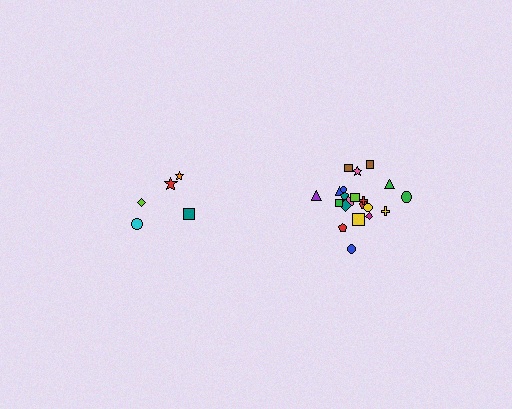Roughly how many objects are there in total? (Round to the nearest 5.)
Roughly 25 objects in total.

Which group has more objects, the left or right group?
The right group.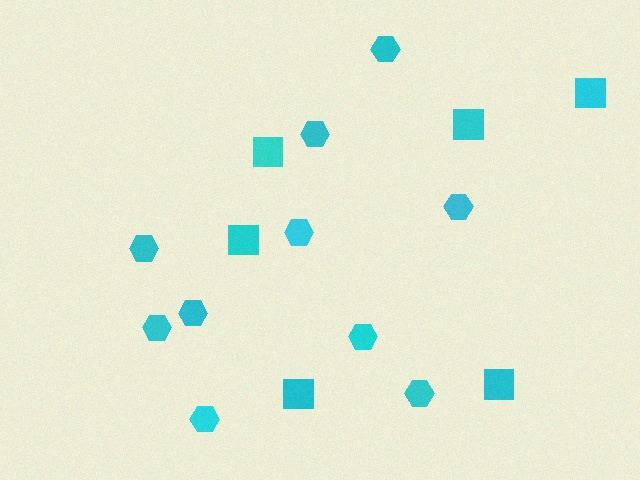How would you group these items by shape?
There are 2 groups: one group of squares (6) and one group of hexagons (10).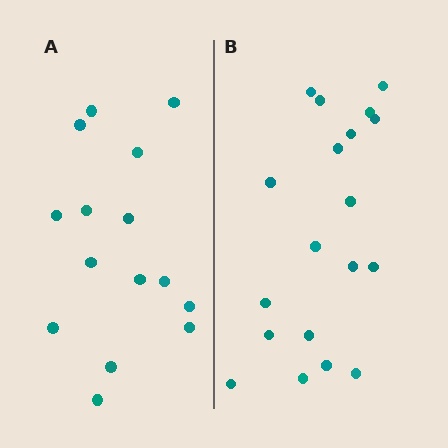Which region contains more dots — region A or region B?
Region B (the right region) has more dots.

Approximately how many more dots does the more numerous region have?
Region B has about 4 more dots than region A.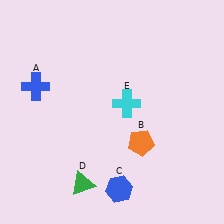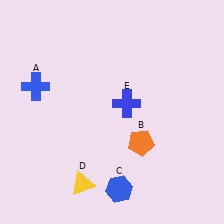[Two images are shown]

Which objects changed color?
D changed from green to yellow. E changed from cyan to blue.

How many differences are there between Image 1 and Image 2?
There are 2 differences between the two images.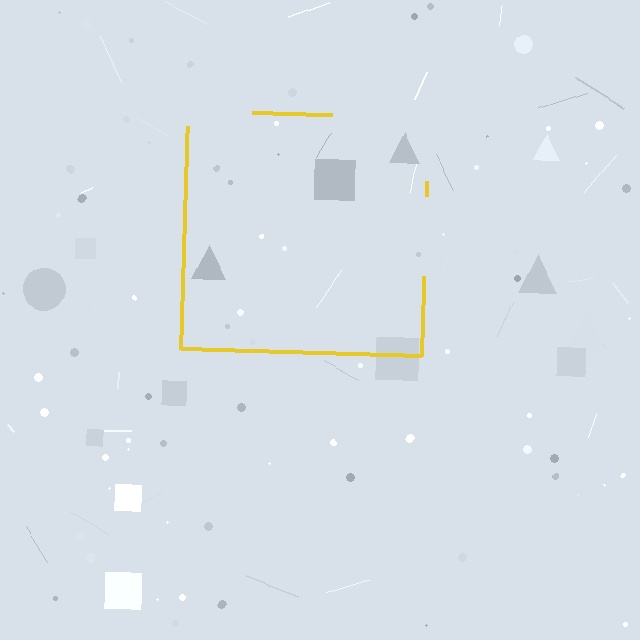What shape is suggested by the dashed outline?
The dashed outline suggests a square.